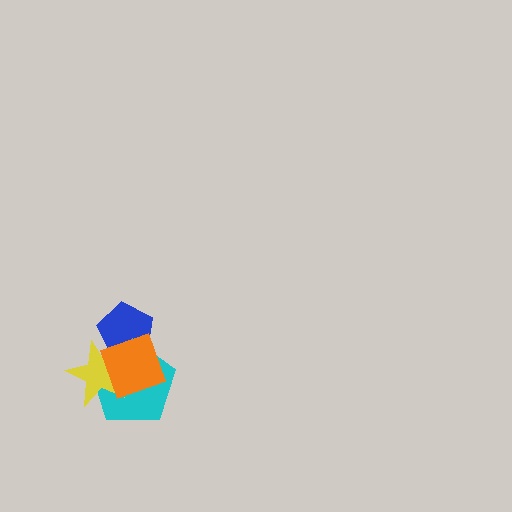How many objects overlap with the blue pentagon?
3 objects overlap with the blue pentagon.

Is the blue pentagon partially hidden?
Yes, it is partially covered by another shape.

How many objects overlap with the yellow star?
3 objects overlap with the yellow star.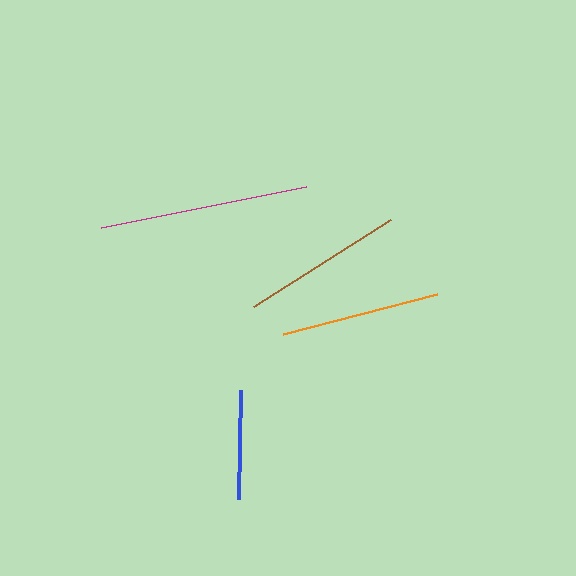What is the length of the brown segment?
The brown segment is approximately 162 pixels long.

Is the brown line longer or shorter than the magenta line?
The magenta line is longer than the brown line.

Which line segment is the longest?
The magenta line is the longest at approximately 209 pixels.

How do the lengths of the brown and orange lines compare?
The brown and orange lines are approximately the same length.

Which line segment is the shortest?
The blue line is the shortest at approximately 109 pixels.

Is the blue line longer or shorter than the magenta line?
The magenta line is longer than the blue line.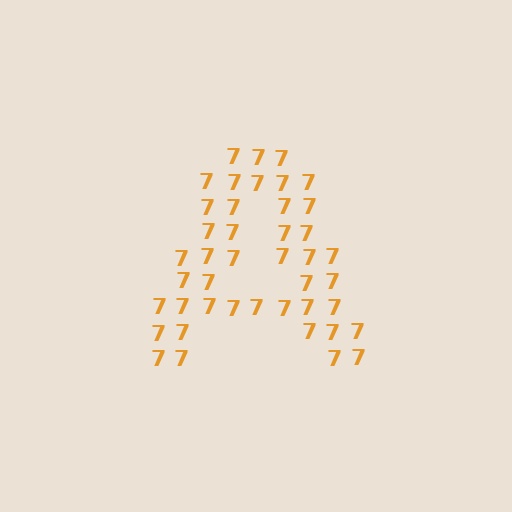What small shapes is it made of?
It is made of small digit 7's.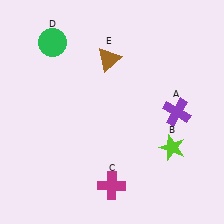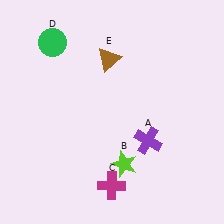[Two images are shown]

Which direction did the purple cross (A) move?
The purple cross (A) moved left.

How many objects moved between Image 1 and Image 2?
2 objects moved between the two images.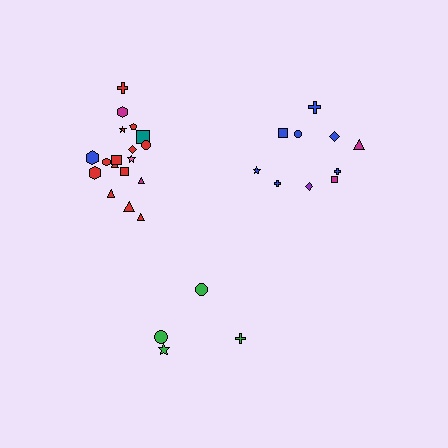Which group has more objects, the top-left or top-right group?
The top-left group.